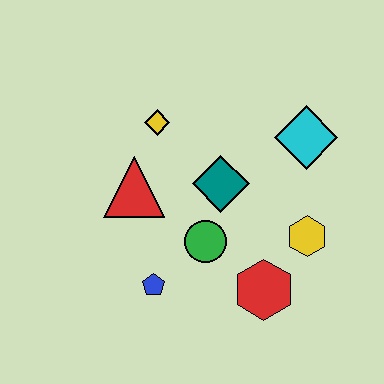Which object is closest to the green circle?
The teal diamond is closest to the green circle.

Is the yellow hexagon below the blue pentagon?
No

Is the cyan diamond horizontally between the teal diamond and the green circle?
No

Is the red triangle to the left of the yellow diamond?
Yes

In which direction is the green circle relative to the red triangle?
The green circle is to the right of the red triangle.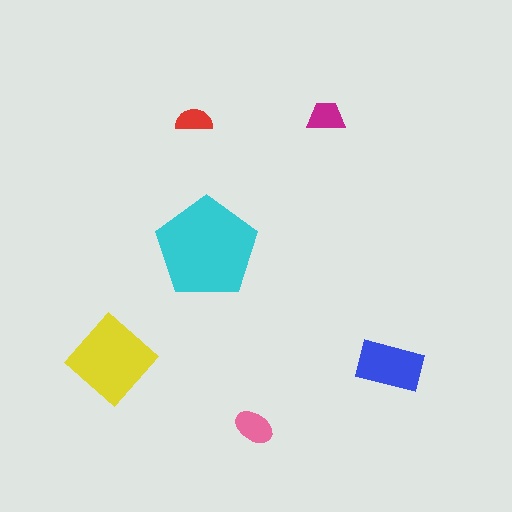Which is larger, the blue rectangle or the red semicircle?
The blue rectangle.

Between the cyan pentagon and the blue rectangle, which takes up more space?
The cyan pentagon.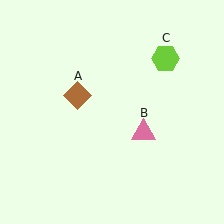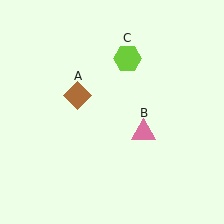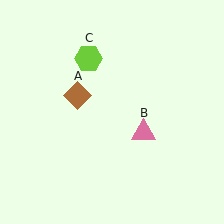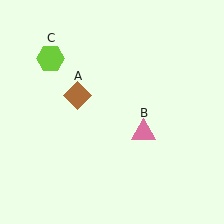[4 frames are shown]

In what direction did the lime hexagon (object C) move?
The lime hexagon (object C) moved left.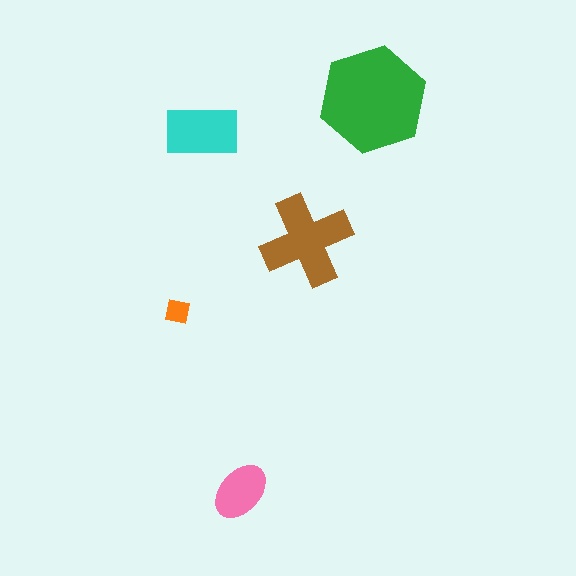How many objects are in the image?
There are 5 objects in the image.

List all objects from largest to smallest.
The green hexagon, the brown cross, the cyan rectangle, the pink ellipse, the orange square.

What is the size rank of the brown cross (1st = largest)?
2nd.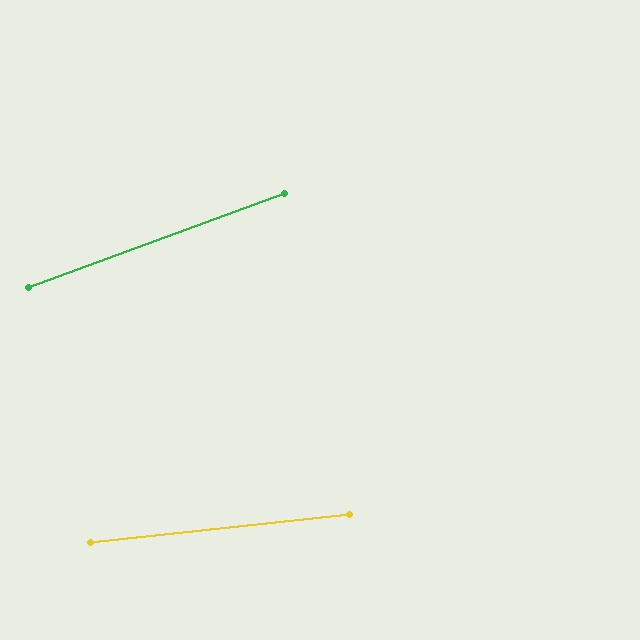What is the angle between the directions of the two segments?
Approximately 14 degrees.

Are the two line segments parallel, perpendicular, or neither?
Neither parallel nor perpendicular — they differ by about 14°.